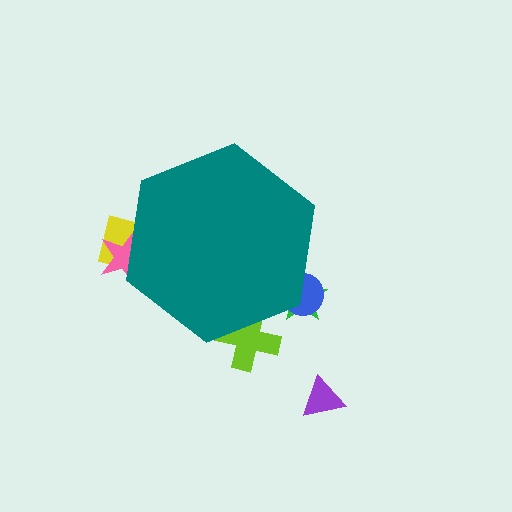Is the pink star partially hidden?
Yes, the pink star is partially hidden behind the teal hexagon.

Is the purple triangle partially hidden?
No, the purple triangle is fully visible.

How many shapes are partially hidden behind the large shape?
5 shapes are partially hidden.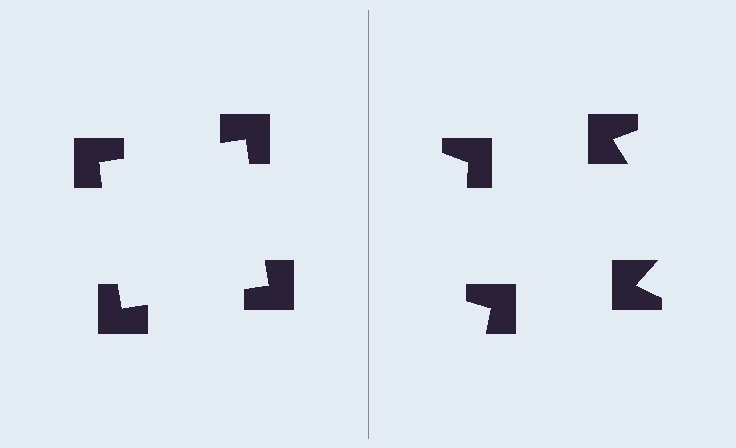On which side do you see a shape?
An illusory square appears on the left side. On the right side the wedge cuts are rotated, so no coherent shape forms.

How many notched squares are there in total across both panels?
8 — 4 on each side.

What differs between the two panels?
The notched squares are positioned identically on both sides; only the wedge orientations differ. On the left they align to a square; on the right they are misaligned.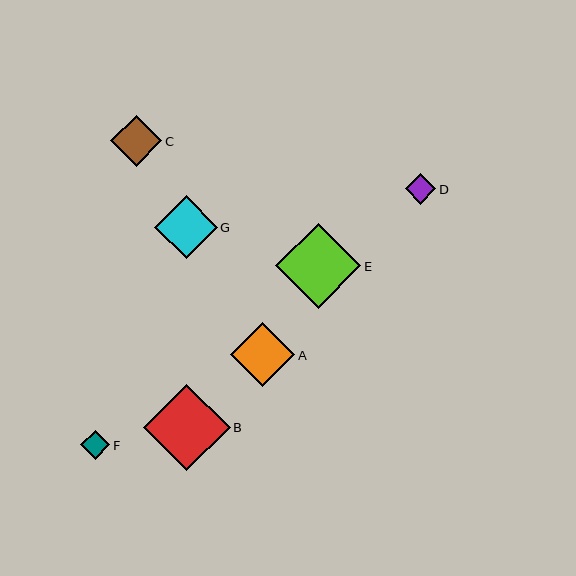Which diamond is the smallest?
Diamond F is the smallest with a size of approximately 29 pixels.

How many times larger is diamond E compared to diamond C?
Diamond E is approximately 1.7 times the size of diamond C.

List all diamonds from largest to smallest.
From largest to smallest: B, E, A, G, C, D, F.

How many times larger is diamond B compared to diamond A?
Diamond B is approximately 1.4 times the size of diamond A.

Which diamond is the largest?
Diamond B is the largest with a size of approximately 87 pixels.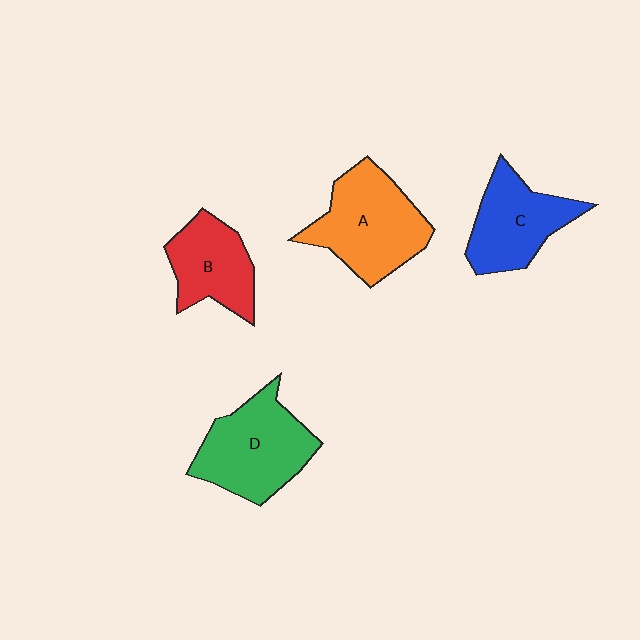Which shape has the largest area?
Shape A (orange).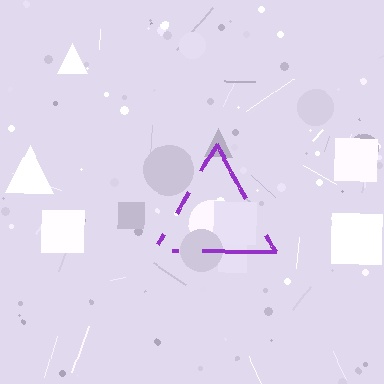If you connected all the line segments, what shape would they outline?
They would outline a triangle.